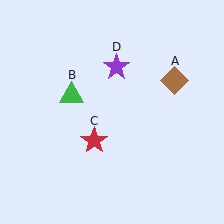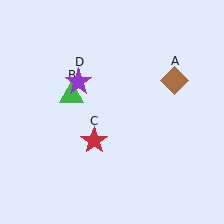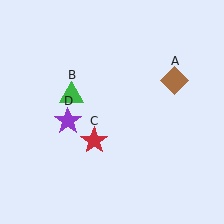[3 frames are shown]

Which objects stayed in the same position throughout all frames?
Brown diamond (object A) and green triangle (object B) and red star (object C) remained stationary.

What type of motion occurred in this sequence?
The purple star (object D) rotated counterclockwise around the center of the scene.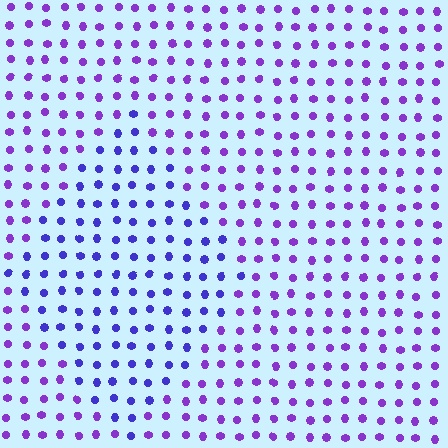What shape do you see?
I see a diamond.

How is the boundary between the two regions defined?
The boundary is defined purely by a slight shift in hue (about 29 degrees). Spacing, size, and orientation are identical on both sides.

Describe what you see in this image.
The image is filled with small purple elements in a uniform arrangement. A diamond-shaped region is visible where the elements are tinted to a slightly different hue, forming a subtle color boundary.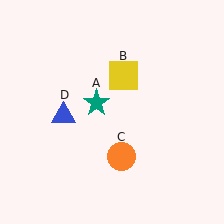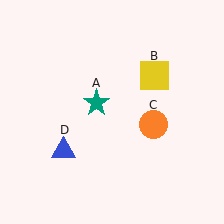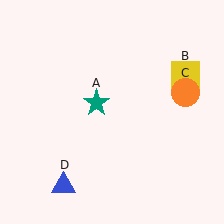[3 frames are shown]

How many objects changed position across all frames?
3 objects changed position: yellow square (object B), orange circle (object C), blue triangle (object D).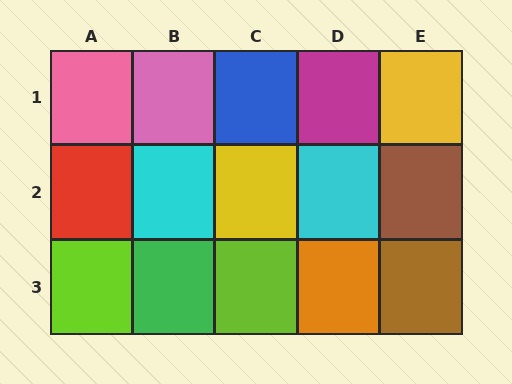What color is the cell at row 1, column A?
Pink.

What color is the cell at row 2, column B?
Cyan.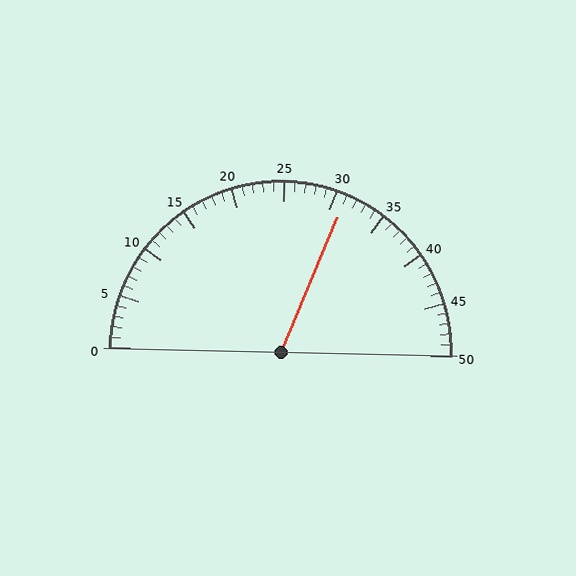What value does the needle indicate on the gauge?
The needle indicates approximately 31.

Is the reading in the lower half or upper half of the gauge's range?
The reading is in the upper half of the range (0 to 50).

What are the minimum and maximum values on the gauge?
The gauge ranges from 0 to 50.